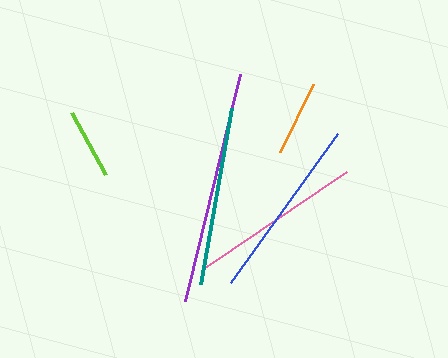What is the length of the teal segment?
The teal segment is approximately 178 pixels long.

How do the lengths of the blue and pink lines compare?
The blue and pink lines are approximately the same length.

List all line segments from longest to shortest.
From longest to shortest: purple, blue, teal, pink, orange, lime.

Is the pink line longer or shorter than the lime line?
The pink line is longer than the lime line.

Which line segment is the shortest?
The lime line is the shortest at approximately 70 pixels.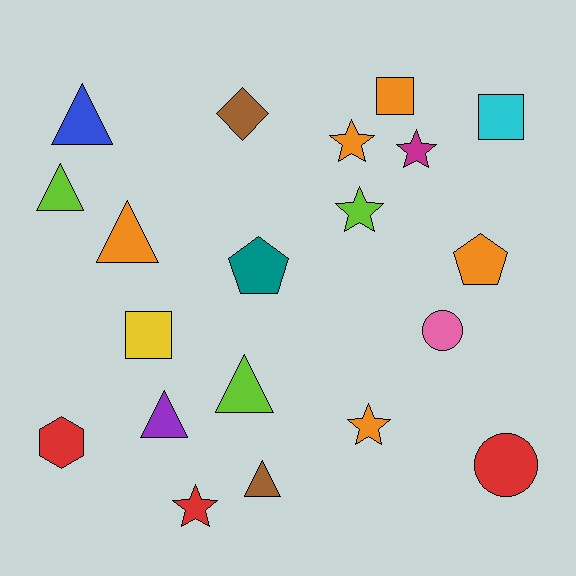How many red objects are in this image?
There are 3 red objects.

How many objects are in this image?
There are 20 objects.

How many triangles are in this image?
There are 6 triangles.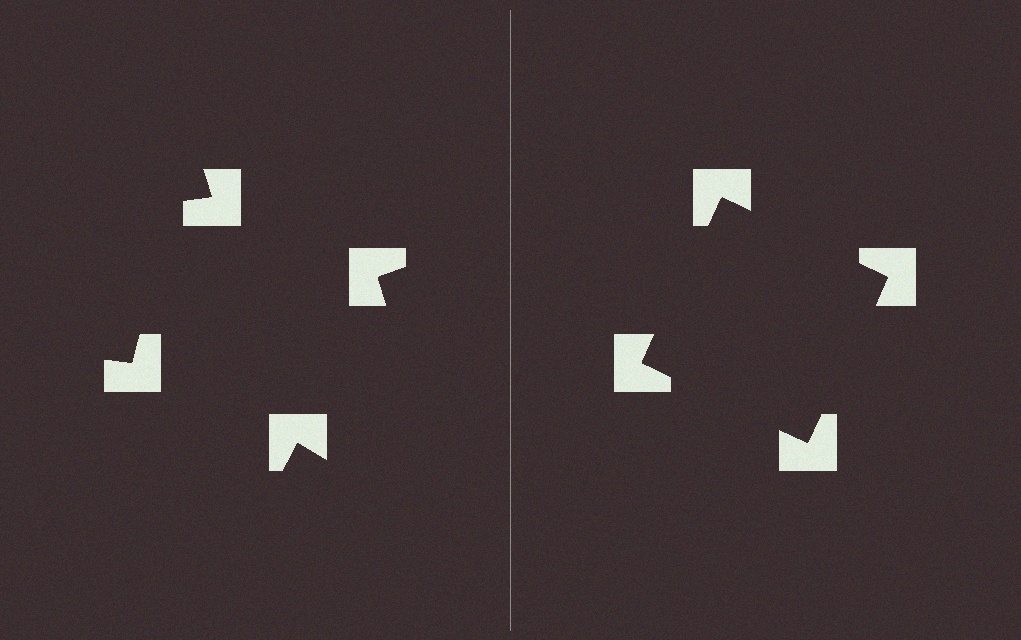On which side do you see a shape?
An illusory square appears on the right side. On the left side the wedge cuts are rotated, so no coherent shape forms.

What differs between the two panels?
The notched squares are positioned identically on both sides; only the wedge orientations differ. On the right they align to a square; on the left they are misaligned.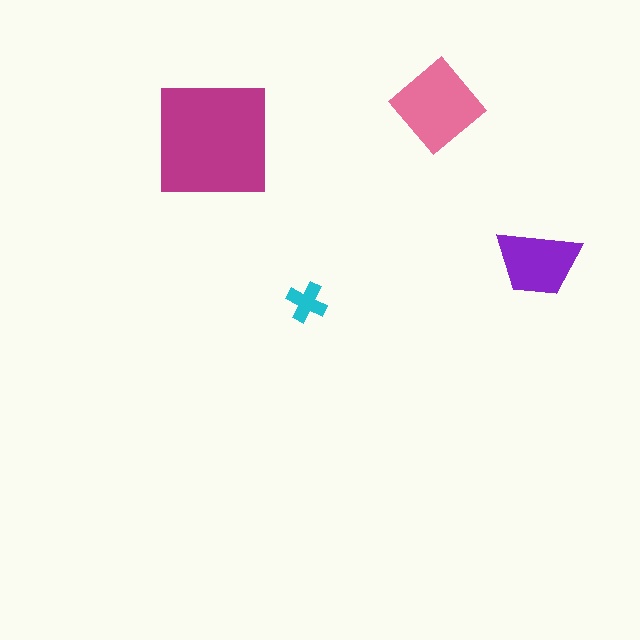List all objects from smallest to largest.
The cyan cross, the purple trapezoid, the pink diamond, the magenta square.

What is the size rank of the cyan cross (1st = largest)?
4th.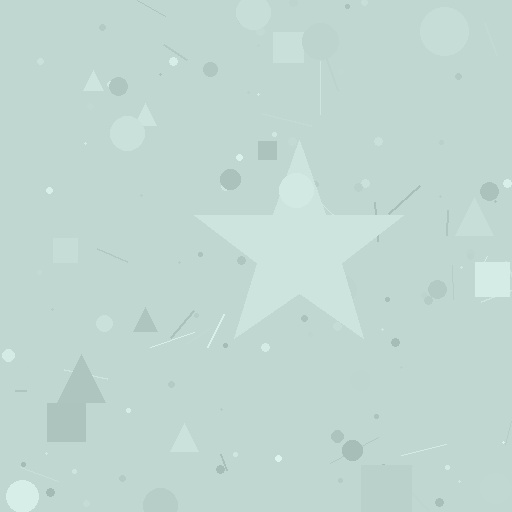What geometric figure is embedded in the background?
A star is embedded in the background.